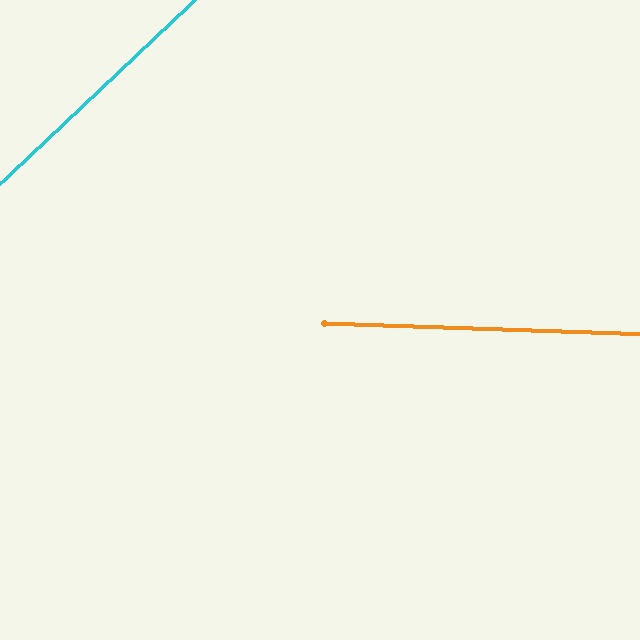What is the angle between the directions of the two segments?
Approximately 45 degrees.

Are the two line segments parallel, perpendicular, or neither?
Neither parallel nor perpendicular — they differ by about 45°.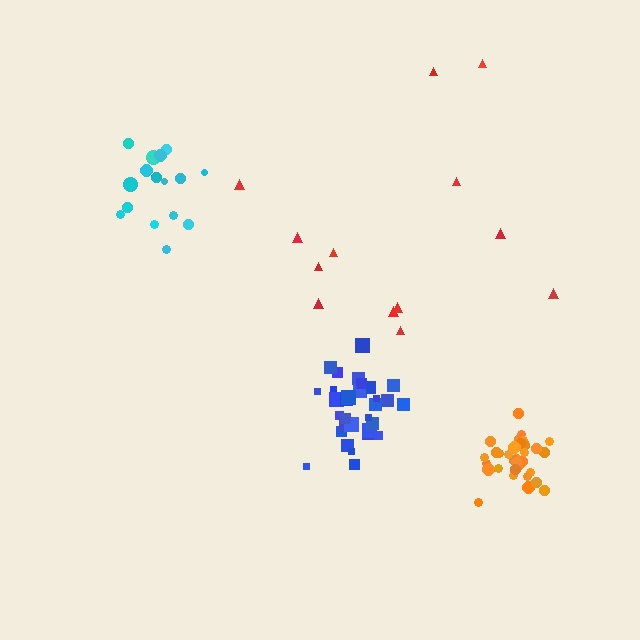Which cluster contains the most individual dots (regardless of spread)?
Orange (34).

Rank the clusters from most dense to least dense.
orange, blue, cyan, red.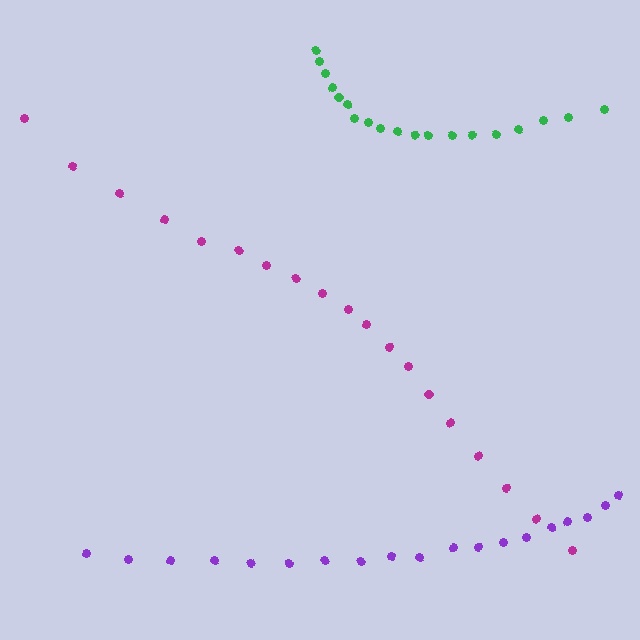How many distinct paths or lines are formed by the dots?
There are 3 distinct paths.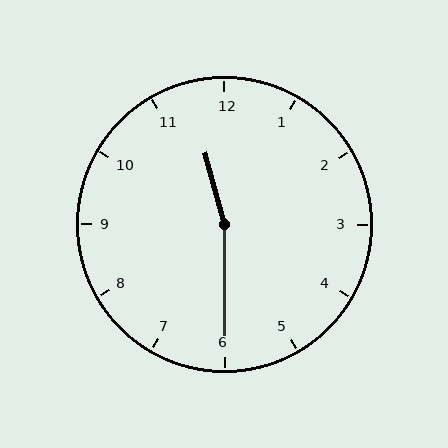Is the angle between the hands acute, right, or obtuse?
It is obtuse.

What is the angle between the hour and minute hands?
Approximately 165 degrees.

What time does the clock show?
11:30.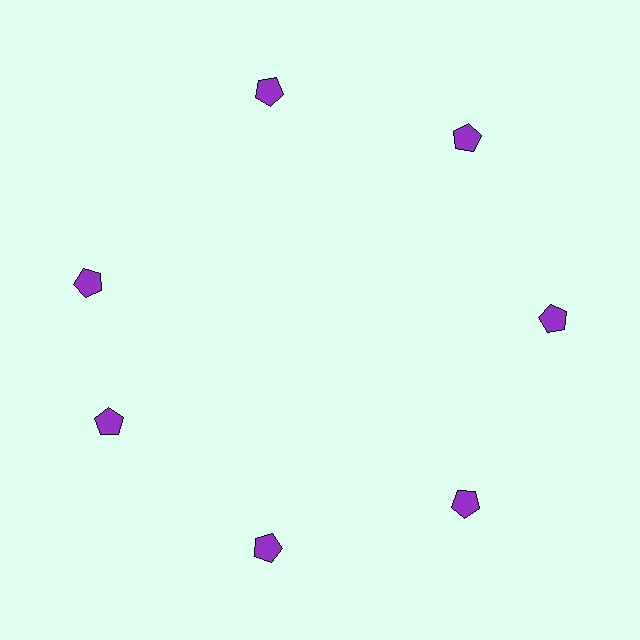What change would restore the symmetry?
The symmetry would be restored by rotating it back into even spacing with its neighbors so that all 7 pentagons sit at equal angles and equal distance from the center.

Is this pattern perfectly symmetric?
No. The 7 purple pentagons are arranged in a ring, but one element near the 10 o'clock position is rotated out of alignment along the ring, breaking the 7-fold rotational symmetry.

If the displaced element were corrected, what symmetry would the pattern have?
It would have 7-fold rotational symmetry — the pattern would map onto itself every 51 degrees.